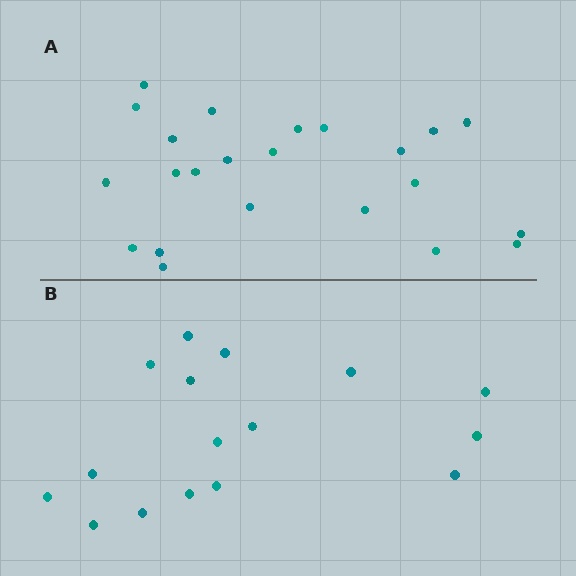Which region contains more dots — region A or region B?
Region A (the top region) has more dots.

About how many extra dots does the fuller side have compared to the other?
Region A has roughly 8 or so more dots than region B.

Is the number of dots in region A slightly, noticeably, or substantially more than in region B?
Region A has noticeably more, but not dramatically so. The ratio is roughly 1.4 to 1.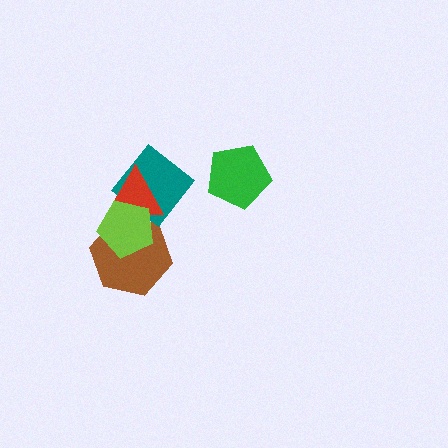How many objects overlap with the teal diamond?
2 objects overlap with the teal diamond.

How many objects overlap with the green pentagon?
0 objects overlap with the green pentagon.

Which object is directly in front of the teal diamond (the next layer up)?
The red triangle is directly in front of the teal diamond.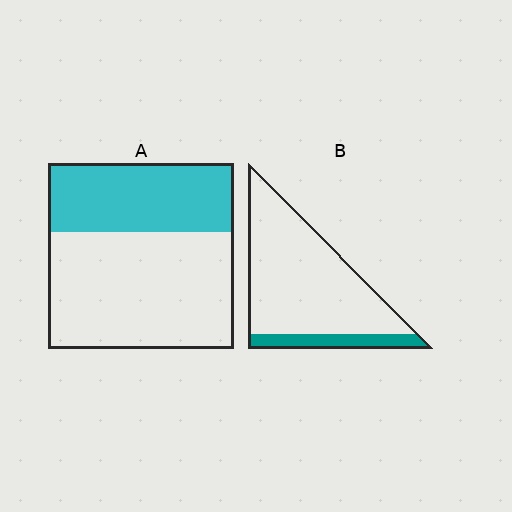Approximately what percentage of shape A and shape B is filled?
A is approximately 35% and B is approximately 15%.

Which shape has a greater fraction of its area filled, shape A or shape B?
Shape A.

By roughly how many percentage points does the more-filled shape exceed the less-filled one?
By roughly 20 percentage points (A over B).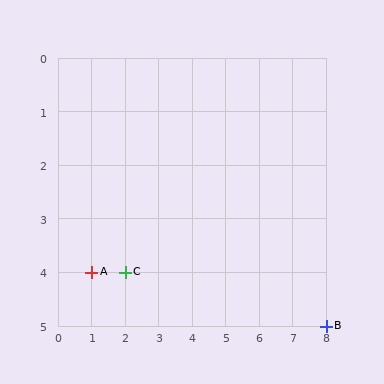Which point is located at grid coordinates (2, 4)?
Point C is at (2, 4).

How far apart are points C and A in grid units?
Points C and A are 1 column apart.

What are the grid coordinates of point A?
Point A is at grid coordinates (1, 4).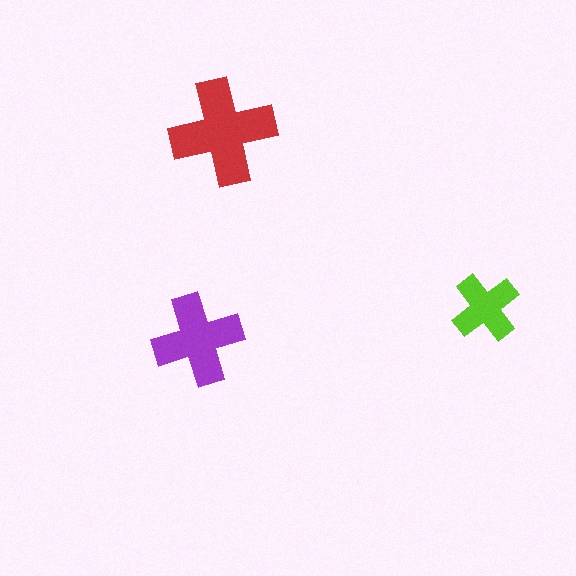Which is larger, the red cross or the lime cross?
The red one.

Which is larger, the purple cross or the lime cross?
The purple one.